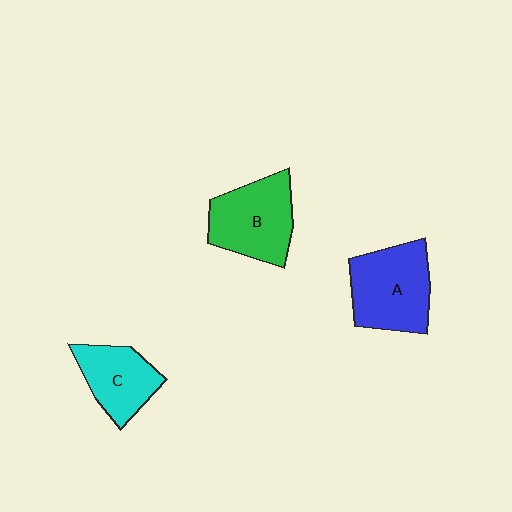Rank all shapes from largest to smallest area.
From largest to smallest: A (blue), B (green), C (cyan).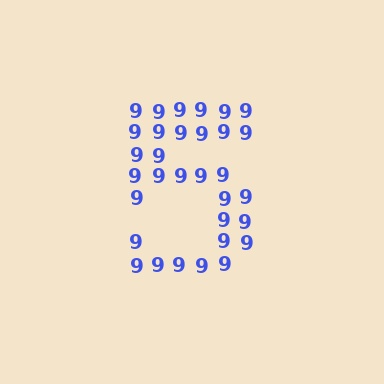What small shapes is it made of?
It is made of small digit 9's.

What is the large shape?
The large shape is the digit 5.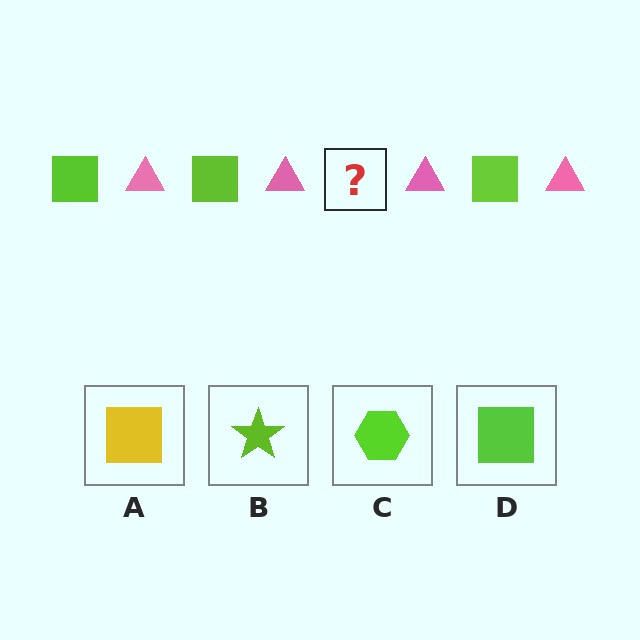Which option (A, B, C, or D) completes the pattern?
D.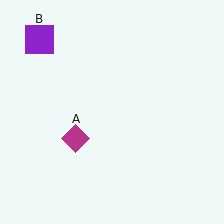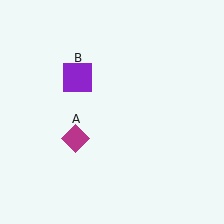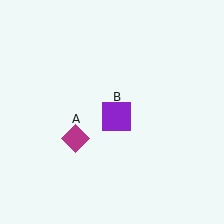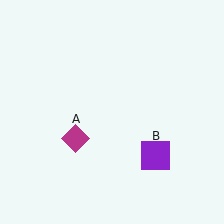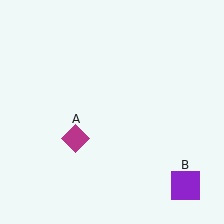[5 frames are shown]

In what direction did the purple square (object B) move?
The purple square (object B) moved down and to the right.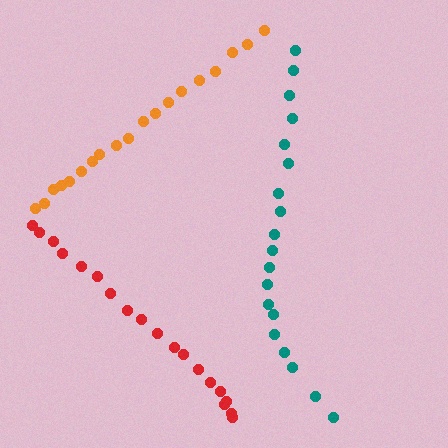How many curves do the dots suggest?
There are 3 distinct paths.